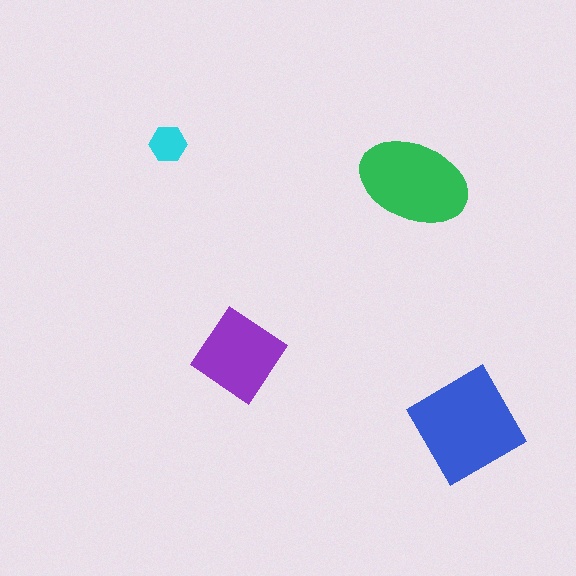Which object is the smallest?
The cyan hexagon.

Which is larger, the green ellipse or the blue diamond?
The blue diamond.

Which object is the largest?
The blue diamond.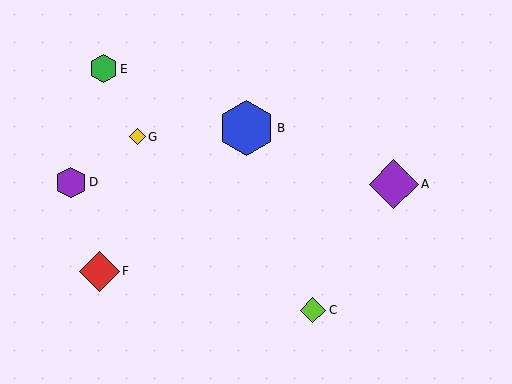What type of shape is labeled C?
Shape C is a lime diamond.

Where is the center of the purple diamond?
The center of the purple diamond is at (394, 184).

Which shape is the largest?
The blue hexagon (labeled B) is the largest.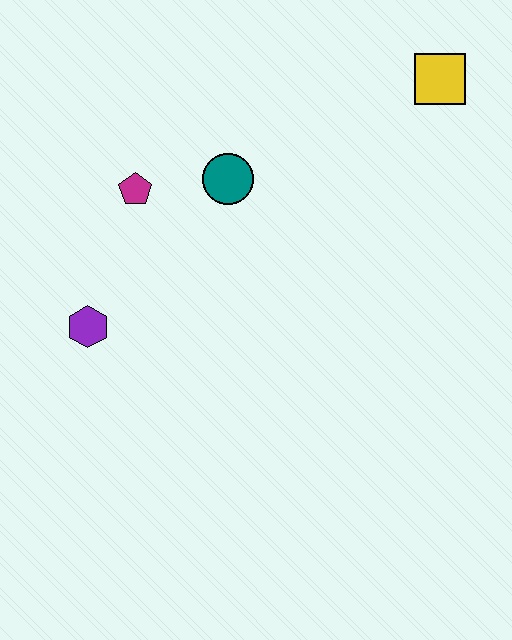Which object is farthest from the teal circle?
The yellow square is farthest from the teal circle.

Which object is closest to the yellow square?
The teal circle is closest to the yellow square.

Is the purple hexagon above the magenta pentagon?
No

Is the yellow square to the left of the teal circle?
No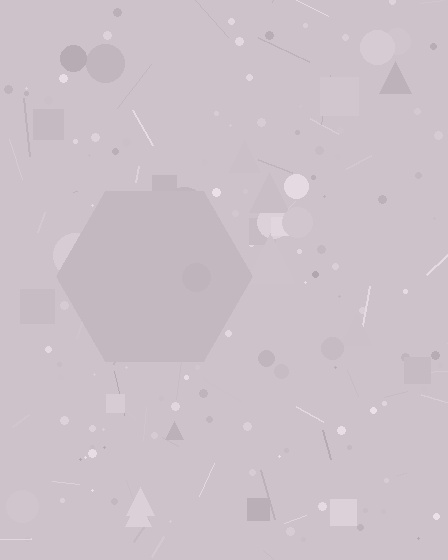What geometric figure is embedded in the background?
A hexagon is embedded in the background.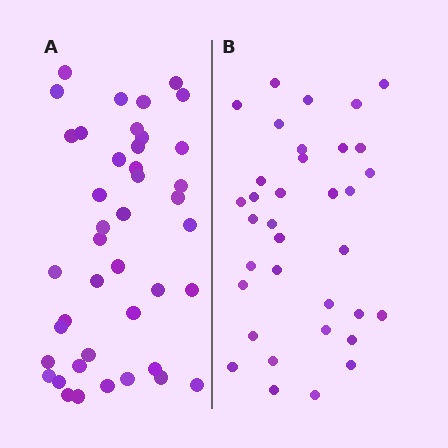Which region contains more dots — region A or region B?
Region A (the left region) has more dots.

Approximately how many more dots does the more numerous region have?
Region A has roughly 8 or so more dots than region B.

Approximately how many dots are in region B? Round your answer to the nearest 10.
About 40 dots. (The exact count is 35, which rounds to 40.)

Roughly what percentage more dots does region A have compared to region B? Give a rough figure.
About 20% more.